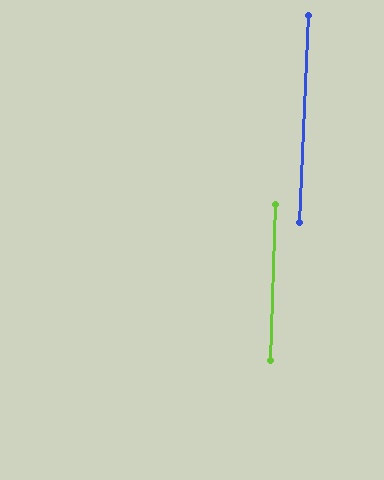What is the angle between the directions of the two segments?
Approximately 1 degree.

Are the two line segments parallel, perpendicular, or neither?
Parallel — their directions differ by only 0.6°.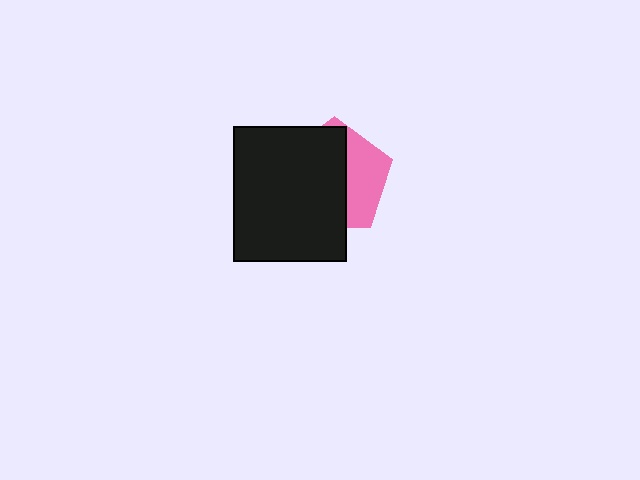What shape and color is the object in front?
The object in front is a black rectangle.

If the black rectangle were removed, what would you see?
You would see the complete pink pentagon.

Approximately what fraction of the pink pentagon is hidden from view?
Roughly 64% of the pink pentagon is hidden behind the black rectangle.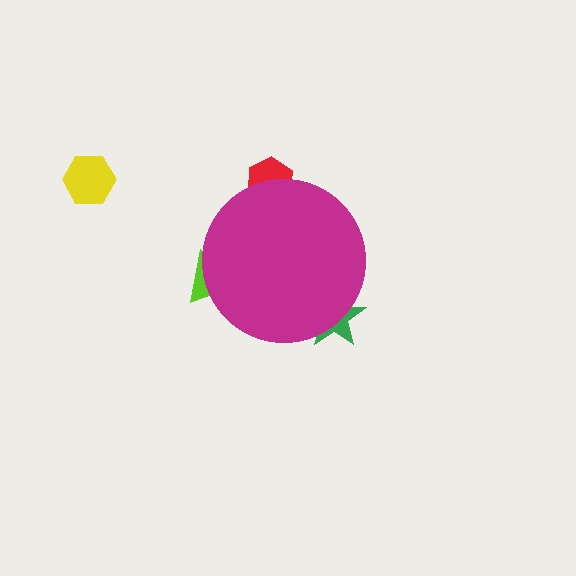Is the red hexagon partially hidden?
Yes, the red hexagon is partially hidden behind the magenta circle.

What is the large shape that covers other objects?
A magenta circle.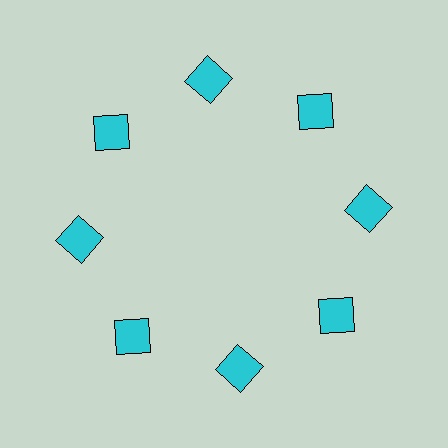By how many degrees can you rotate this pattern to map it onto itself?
The pattern maps onto itself every 45 degrees of rotation.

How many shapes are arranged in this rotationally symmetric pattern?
There are 8 shapes, arranged in 8 groups of 1.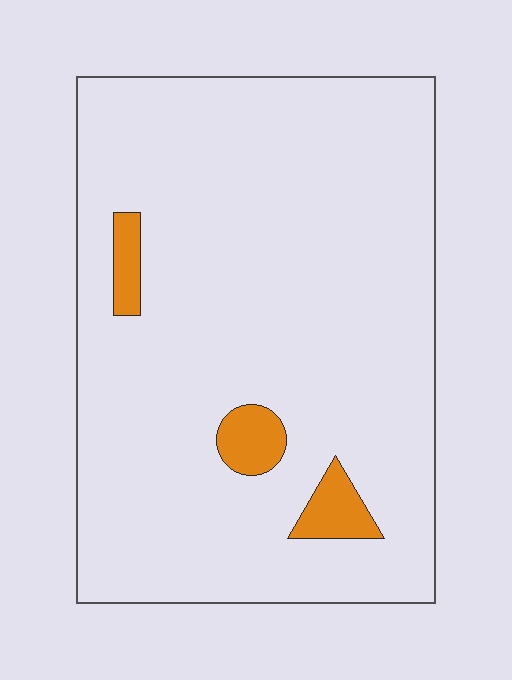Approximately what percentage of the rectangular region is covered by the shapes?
Approximately 5%.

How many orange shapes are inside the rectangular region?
3.